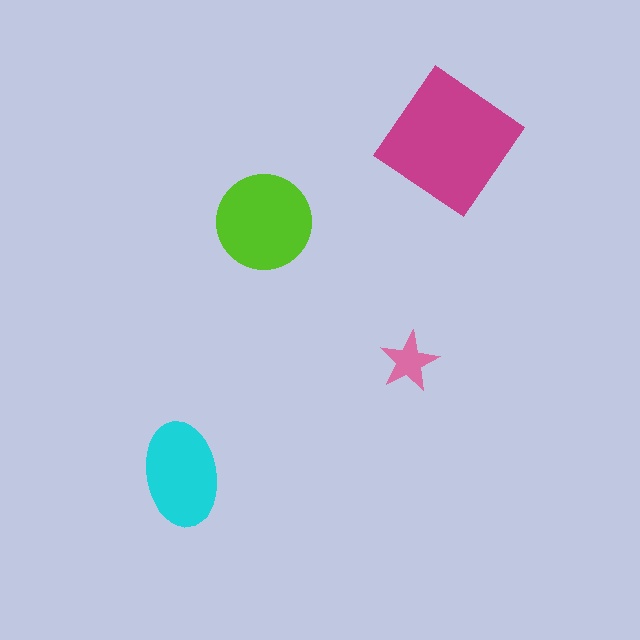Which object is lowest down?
The cyan ellipse is bottommost.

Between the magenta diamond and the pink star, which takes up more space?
The magenta diamond.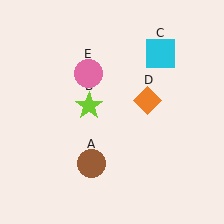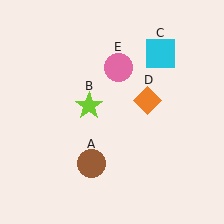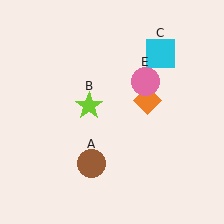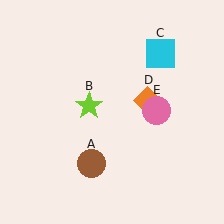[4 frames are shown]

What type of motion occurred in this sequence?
The pink circle (object E) rotated clockwise around the center of the scene.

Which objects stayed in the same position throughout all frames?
Brown circle (object A) and lime star (object B) and cyan square (object C) and orange diamond (object D) remained stationary.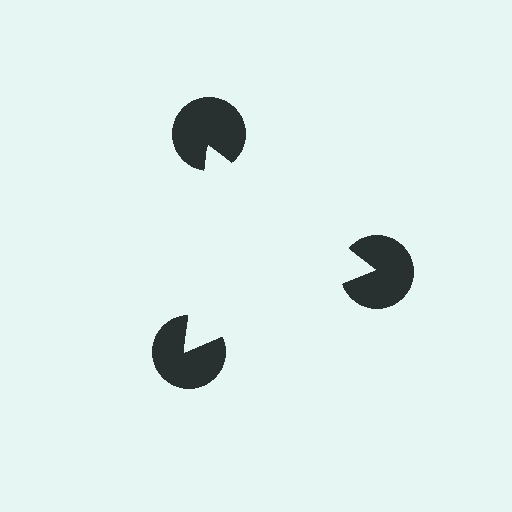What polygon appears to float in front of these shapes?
An illusory triangle — its edges are inferred from the aligned wedge cuts in the pac-man discs, not physically drawn.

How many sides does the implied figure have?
3 sides.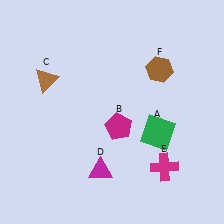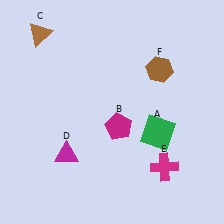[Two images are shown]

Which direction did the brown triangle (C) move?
The brown triangle (C) moved up.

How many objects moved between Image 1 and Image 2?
2 objects moved between the two images.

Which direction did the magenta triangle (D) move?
The magenta triangle (D) moved left.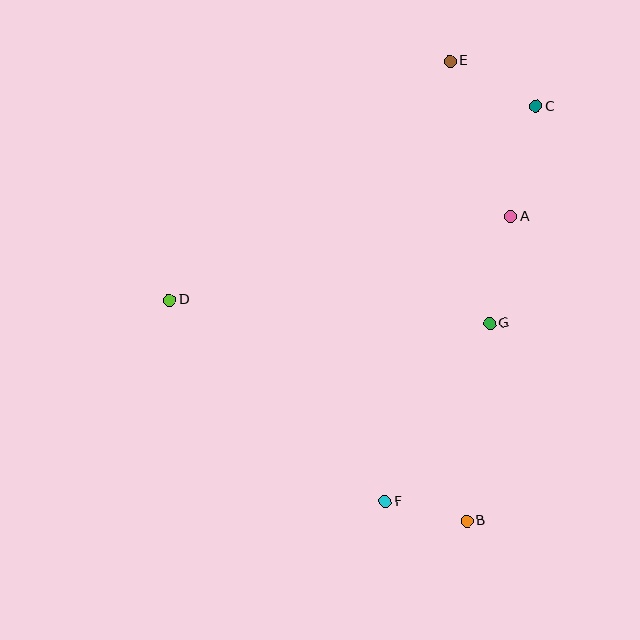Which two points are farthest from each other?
Points B and E are farthest from each other.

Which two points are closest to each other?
Points B and F are closest to each other.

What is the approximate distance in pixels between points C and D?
The distance between C and D is approximately 415 pixels.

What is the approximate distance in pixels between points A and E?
The distance between A and E is approximately 167 pixels.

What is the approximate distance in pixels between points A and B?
The distance between A and B is approximately 307 pixels.